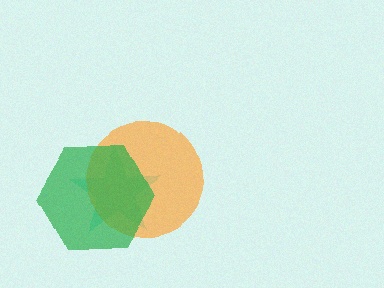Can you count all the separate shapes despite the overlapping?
Yes, there are 3 separate shapes.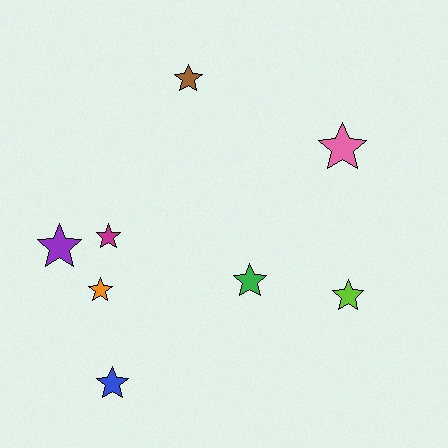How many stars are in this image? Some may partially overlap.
There are 8 stars.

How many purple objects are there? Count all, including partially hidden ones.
There is 1 purple object.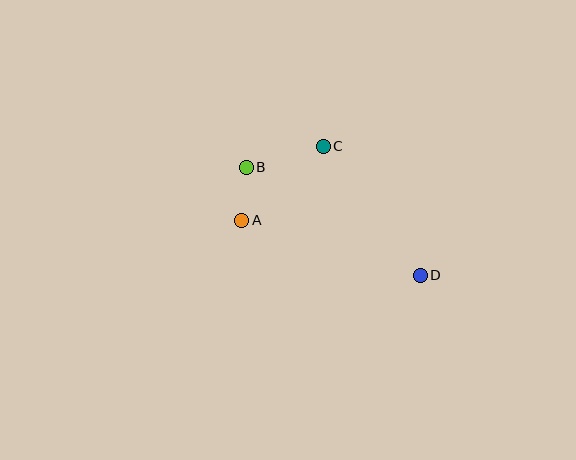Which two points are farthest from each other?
Points B and D are farthest from each other.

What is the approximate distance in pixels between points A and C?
The distance between A and C is approximately 110 pixels.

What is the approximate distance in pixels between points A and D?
The distance between A and D is approximately 186 pixels.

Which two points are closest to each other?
Points A and B are closest to each other.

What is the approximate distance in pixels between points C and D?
The distance between C and D is approximately 161 pixels.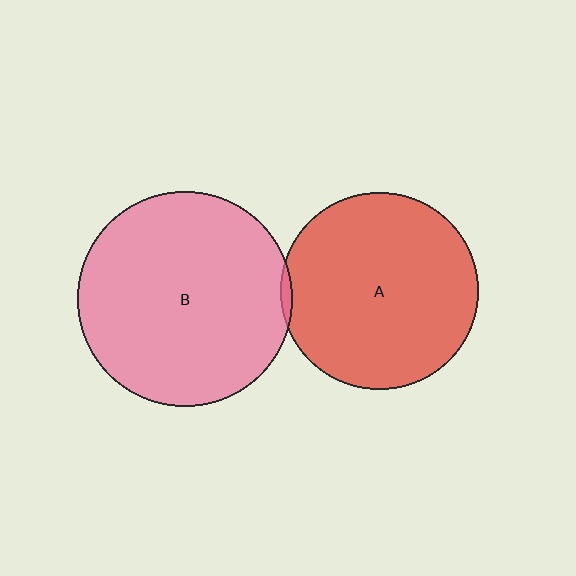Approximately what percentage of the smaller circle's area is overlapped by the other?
Approximately 5%.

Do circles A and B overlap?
Yes.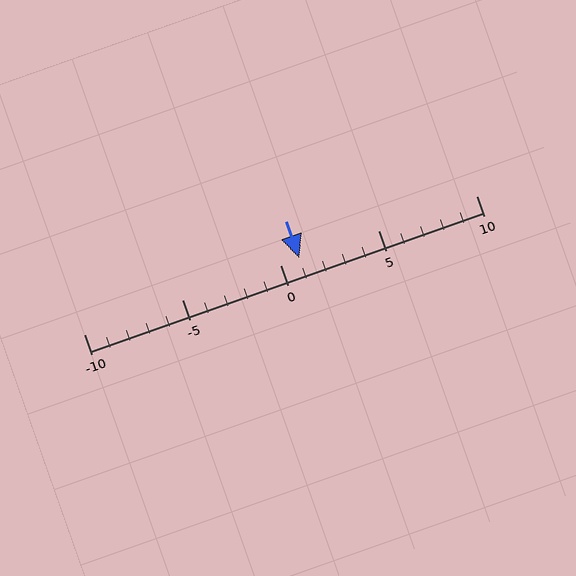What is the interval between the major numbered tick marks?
The major tick marks are spaced 5 units apart.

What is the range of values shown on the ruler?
The ruler shows values from -10 to 10.